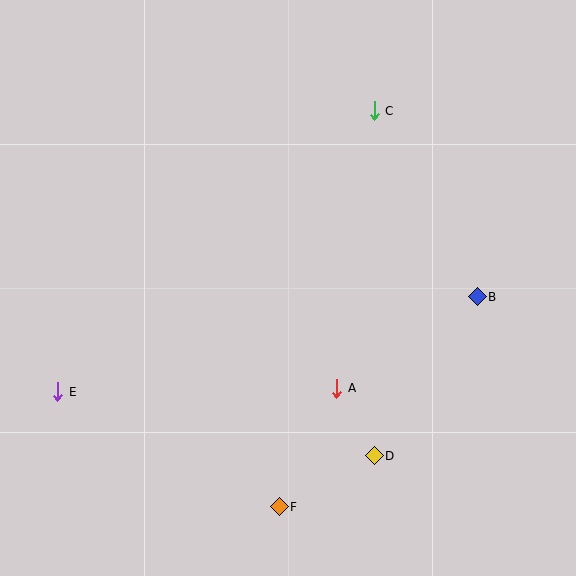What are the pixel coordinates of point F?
Point F is at (279, 507).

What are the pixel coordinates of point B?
Point B is at (477, 297).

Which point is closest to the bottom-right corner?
Point D is closest to the bottom-right corner.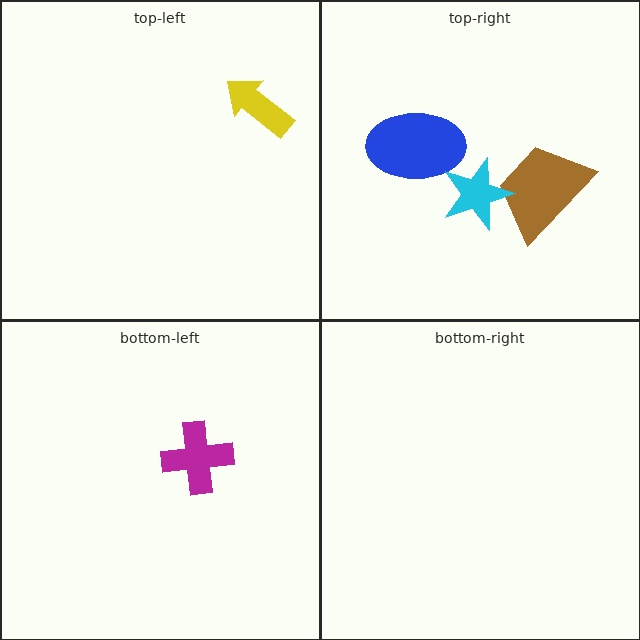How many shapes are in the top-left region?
1.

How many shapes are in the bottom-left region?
1.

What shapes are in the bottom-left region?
The magenta cross.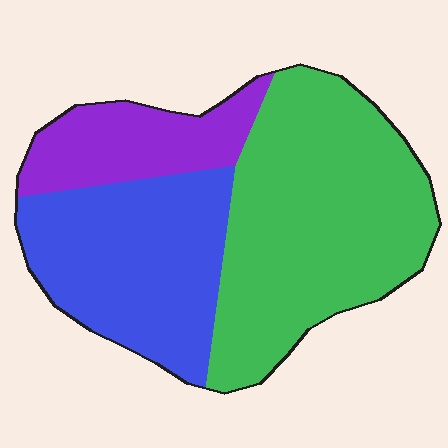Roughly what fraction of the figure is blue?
Blue covers about 35% of the figure.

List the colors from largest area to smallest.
From largest to smallest: green, blue, purple.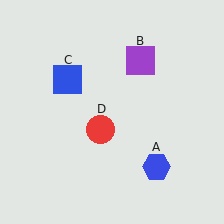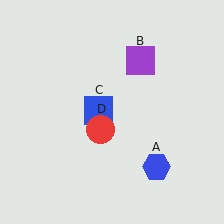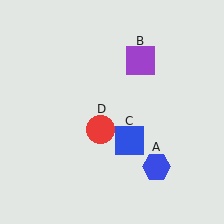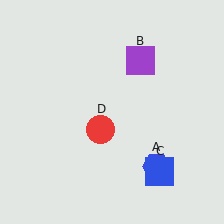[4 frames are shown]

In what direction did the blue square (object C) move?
The blue square (object C) moved down and to the right.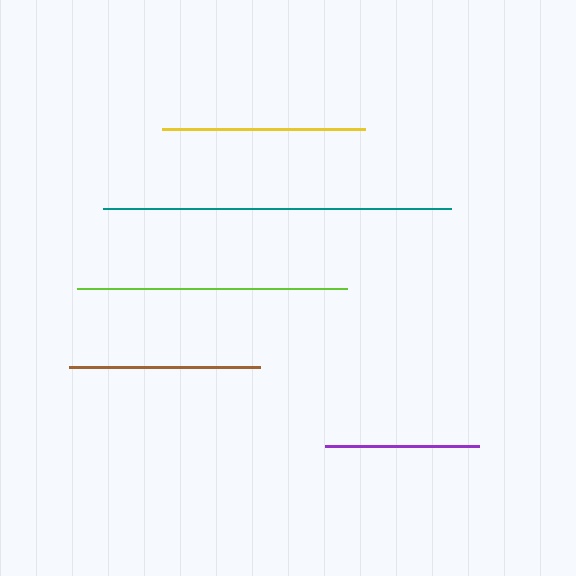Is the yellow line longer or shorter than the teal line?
The teal line is longer than the yellow line.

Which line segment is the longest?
The teal line is the longest at approximately 348 pixels.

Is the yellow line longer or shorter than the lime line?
The lime line is longer than the yellow line.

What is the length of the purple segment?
The purple segment is approximately 154 pixels long.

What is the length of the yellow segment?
The yellow segment is approximately 202 pixels long.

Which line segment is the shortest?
The purple line is the shortest at approximately 154 pixels.